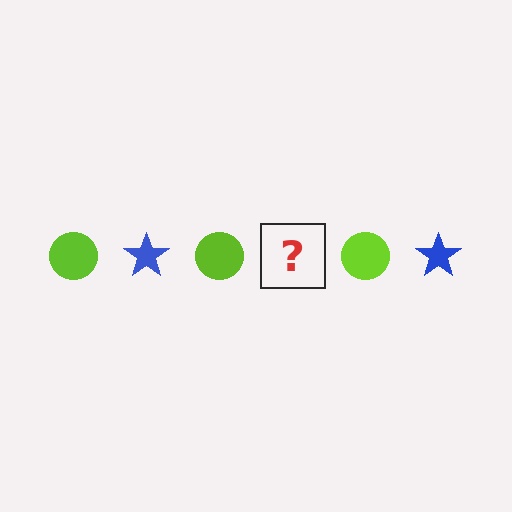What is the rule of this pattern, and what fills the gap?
The rule is that the pattern alternates between lime circle and blue star. The gap should be filled with a blue star.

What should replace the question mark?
The question mark should be replaced with a blue star.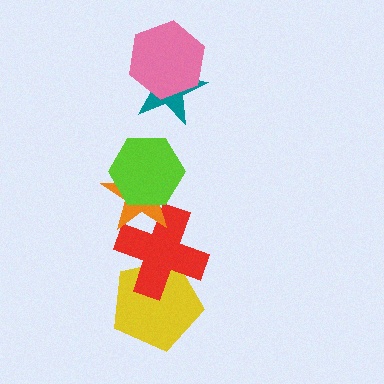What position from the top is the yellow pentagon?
The yellow pentagon is 6th from the top.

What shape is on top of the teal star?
The pink hexagon is on top of the teal star.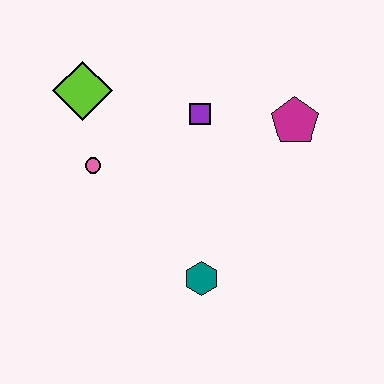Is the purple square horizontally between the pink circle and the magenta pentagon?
Yes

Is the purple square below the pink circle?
No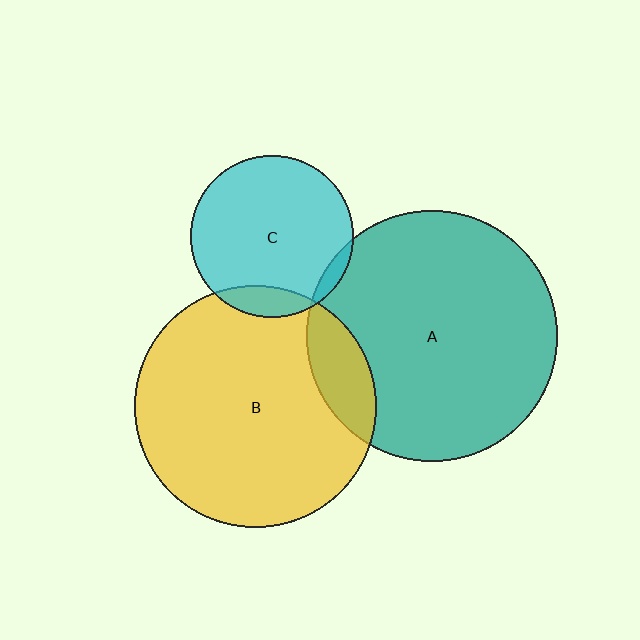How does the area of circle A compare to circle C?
Approximately 2.4 times.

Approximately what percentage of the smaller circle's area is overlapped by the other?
Approximately 5%.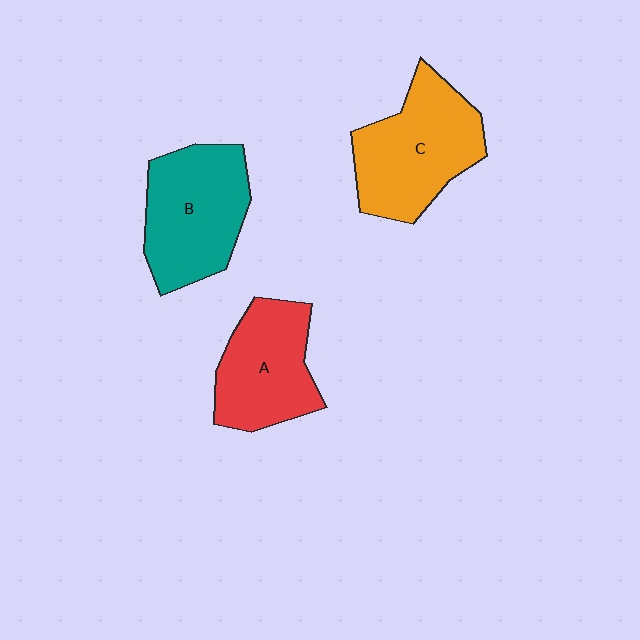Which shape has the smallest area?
Shape A (red).